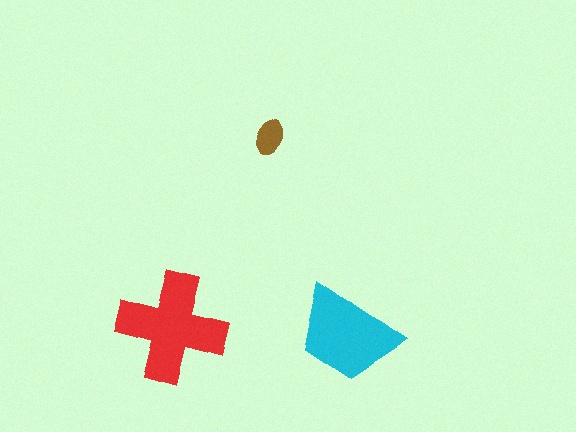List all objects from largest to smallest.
The red cross, the cyan trapezoid, the brown ellipse.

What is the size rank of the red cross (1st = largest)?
1st.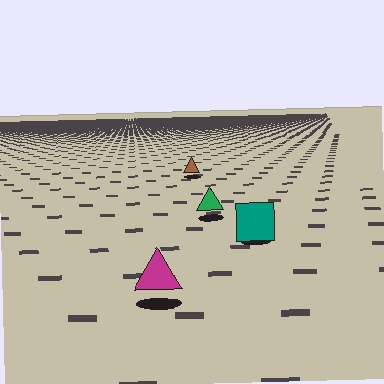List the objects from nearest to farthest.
From nearest to farthest: the magenta triangle, the teal square, the green triangle, the brown triangle.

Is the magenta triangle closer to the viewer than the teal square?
Yes. The magenta triangle is closer — you can tell from the texture gradient: the ground texture is coarser near it.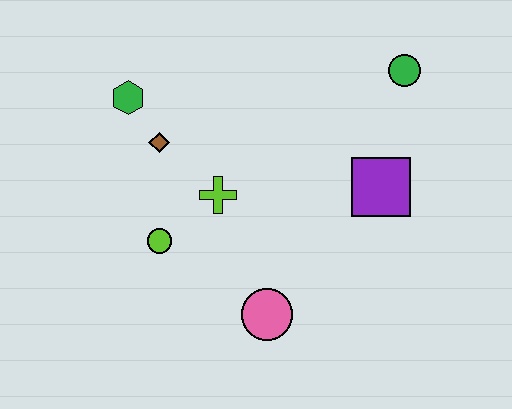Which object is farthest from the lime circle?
The green circle is farthest from the lime circle.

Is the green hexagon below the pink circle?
No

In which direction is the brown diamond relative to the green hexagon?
The brown diamond is below the green hexagon.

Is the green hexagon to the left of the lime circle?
Yes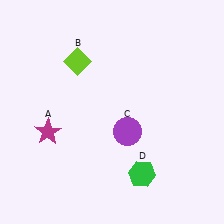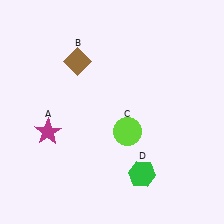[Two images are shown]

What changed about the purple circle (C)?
In Image 1, C is purple. In Image 2, it changed to lime.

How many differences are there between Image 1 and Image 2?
There are 2 differences between the two images.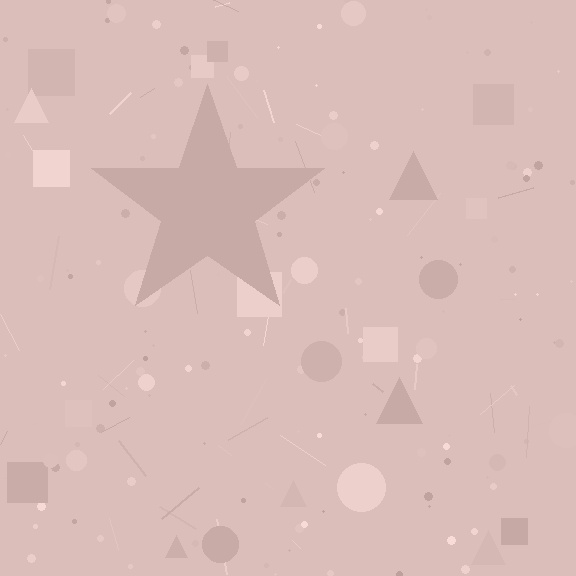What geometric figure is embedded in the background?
A star is embedded in the background.